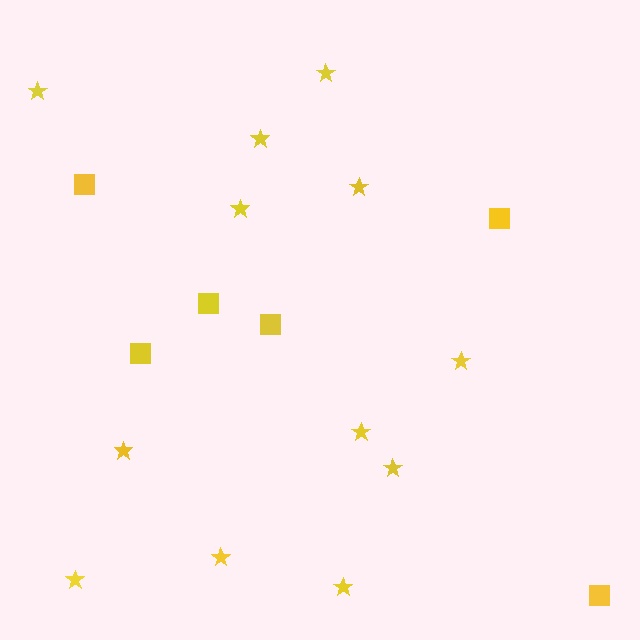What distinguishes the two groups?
There are 2 groups: one group of squares (6) and one group of stars (12).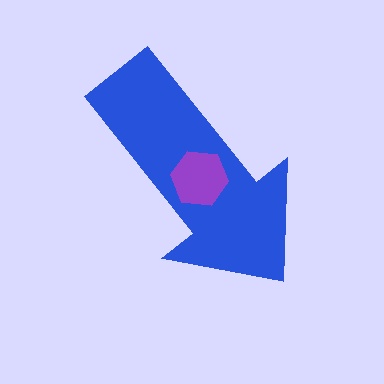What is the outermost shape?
The blue arrow.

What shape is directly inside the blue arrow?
The purple hexagon.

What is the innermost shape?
The purple hexagon.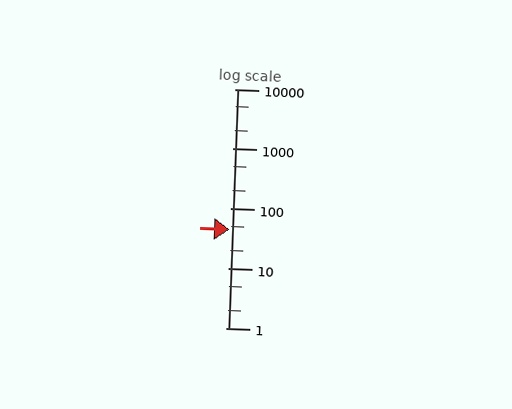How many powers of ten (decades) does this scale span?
The scale spans 4 decades, from 1 to 10000.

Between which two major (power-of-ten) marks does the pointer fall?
The pointer is between 10 and 100.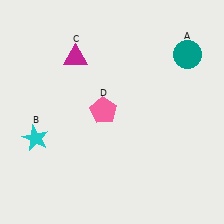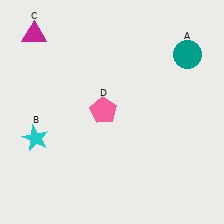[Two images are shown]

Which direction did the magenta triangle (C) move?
The magenta triangle (C) moved left.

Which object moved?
The magenta triangle (C) moved left.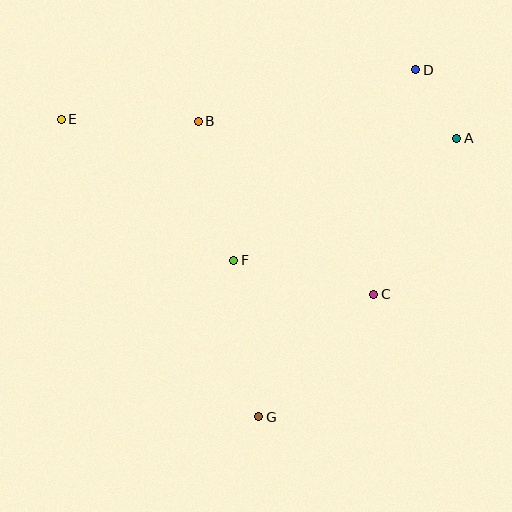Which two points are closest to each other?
Points A and D are closest to each other.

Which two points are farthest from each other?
Points A and E are farthest from each other.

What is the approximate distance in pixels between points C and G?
The distance between C and G is approximately 168 pixels.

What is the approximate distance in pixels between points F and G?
The distance between F and G is approximately 158 pixels.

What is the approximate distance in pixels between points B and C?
The distance between B and C is approximately 247 pixels.